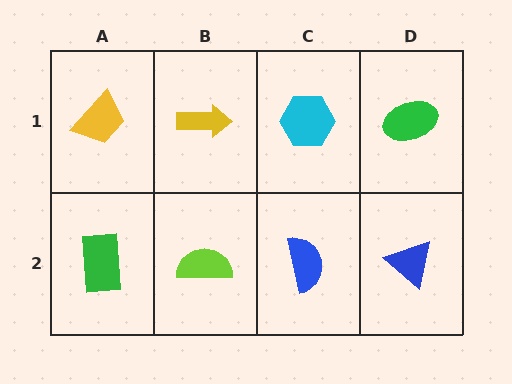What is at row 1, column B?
A yellow arrow.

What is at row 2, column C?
A blue semicircle.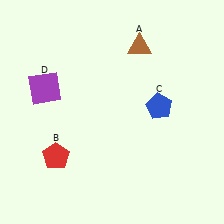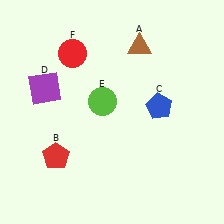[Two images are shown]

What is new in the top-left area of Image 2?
A lime circle (E) was added in the top-left area of Image 2.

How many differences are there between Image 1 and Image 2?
There are 2 differences between the two images.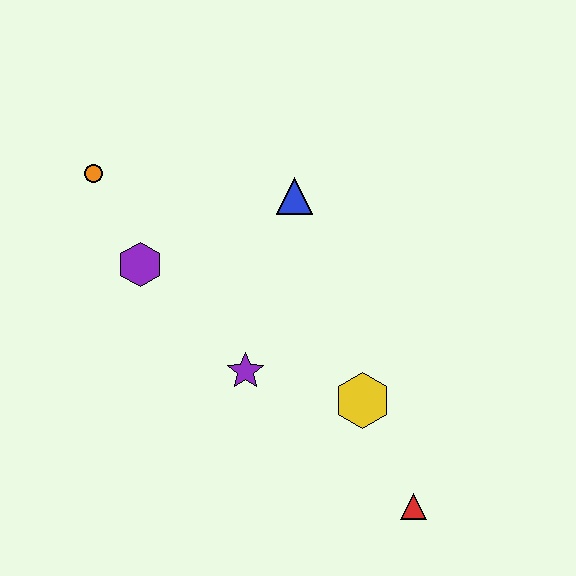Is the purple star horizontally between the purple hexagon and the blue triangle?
Yes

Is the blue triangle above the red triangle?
Yes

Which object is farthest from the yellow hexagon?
The orange circle is farthest from the yellow hexagon.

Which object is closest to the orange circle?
The purple hexagon is closest to the orange circle.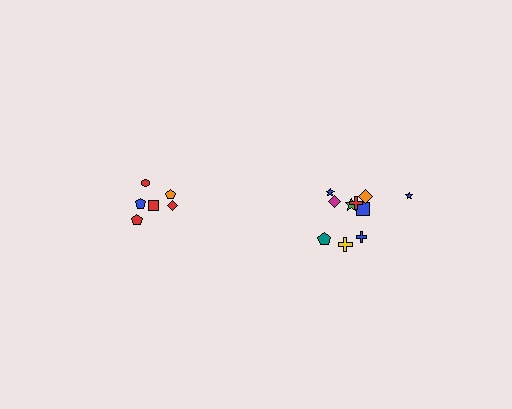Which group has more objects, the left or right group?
The right group.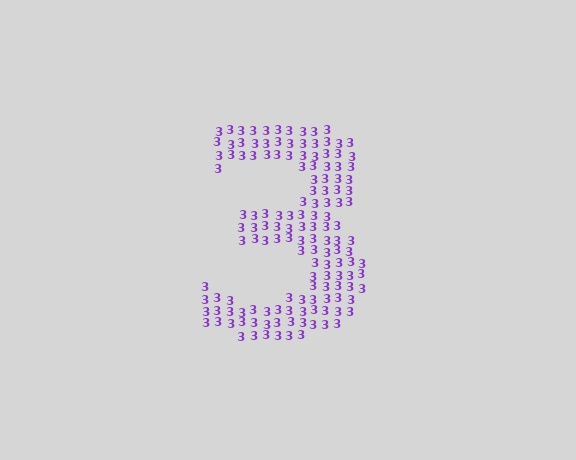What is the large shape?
The large shape is the digit 3.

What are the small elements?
The small elements are digit 3's.